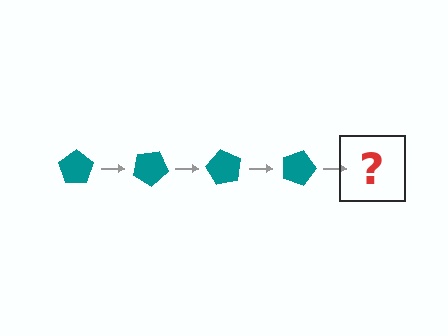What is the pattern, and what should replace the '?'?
The pattern is that the pentagon rotates 30 degrees each step. The '?' should be a teal pentagon rotated 120 degrees.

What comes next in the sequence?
The next element should be a teal pentagon rotated 120 degrees.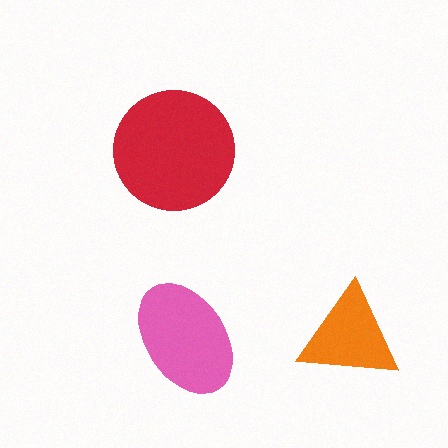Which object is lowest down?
The pink ellipse is bottommost.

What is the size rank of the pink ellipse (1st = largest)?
2nd.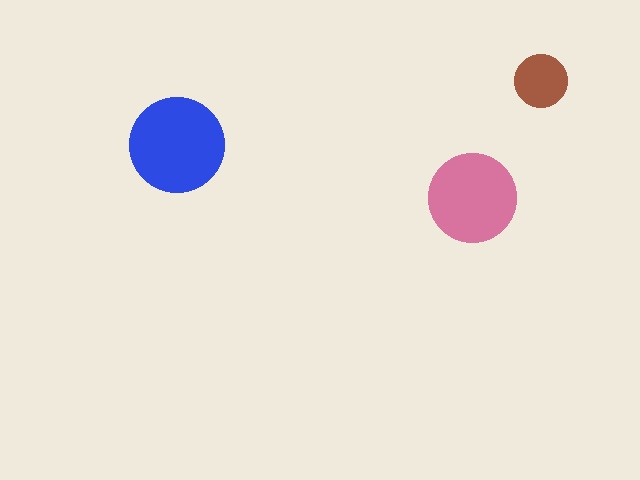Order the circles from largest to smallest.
the blue one, the pink one, the brown one.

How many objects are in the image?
There are 3 objects in the image.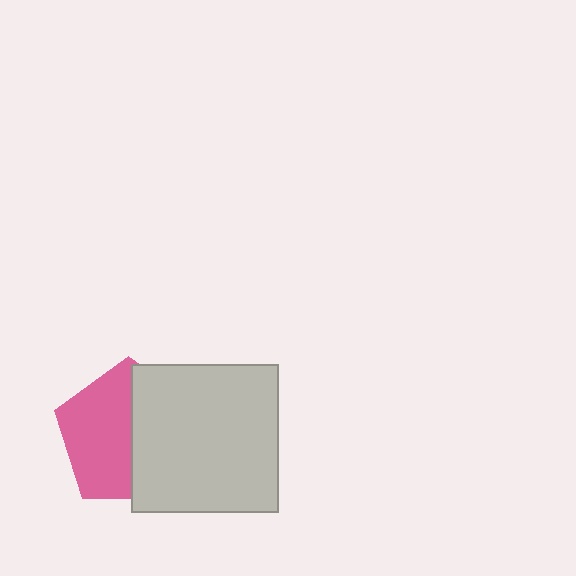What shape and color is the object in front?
The object in front is a light gray square.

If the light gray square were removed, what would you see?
You would see the complete pink pentagon.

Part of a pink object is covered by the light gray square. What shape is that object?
It is a pentagon.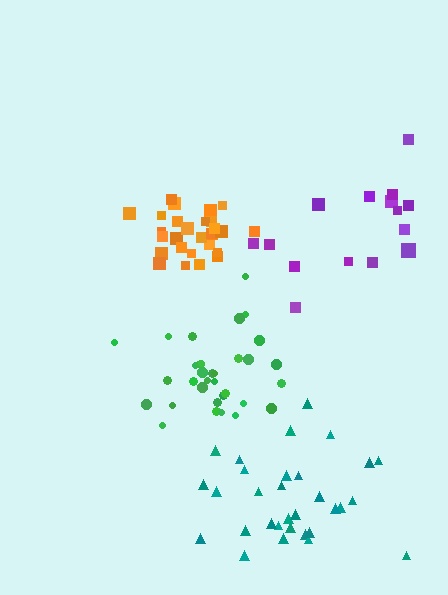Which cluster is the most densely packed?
Orange.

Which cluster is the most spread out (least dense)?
Purple.